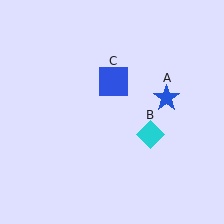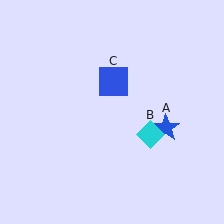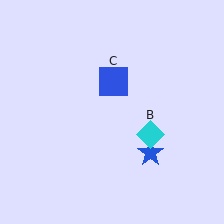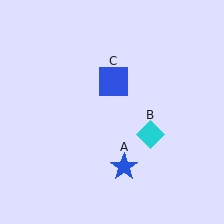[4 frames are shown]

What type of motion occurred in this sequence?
The blue star (object A) rotated clockwise around the center of the scene.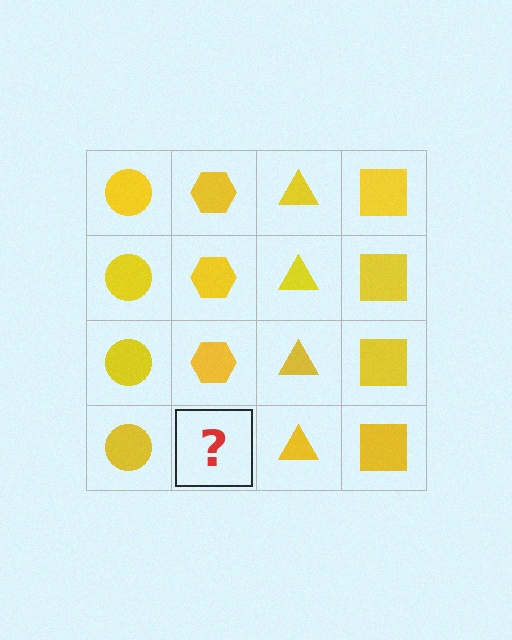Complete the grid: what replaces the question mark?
The question mark should be replaced with a yellow hexagon.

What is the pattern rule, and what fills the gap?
The rule is that each column has a consistent shape. The gap should be filled with a yellow hexagon.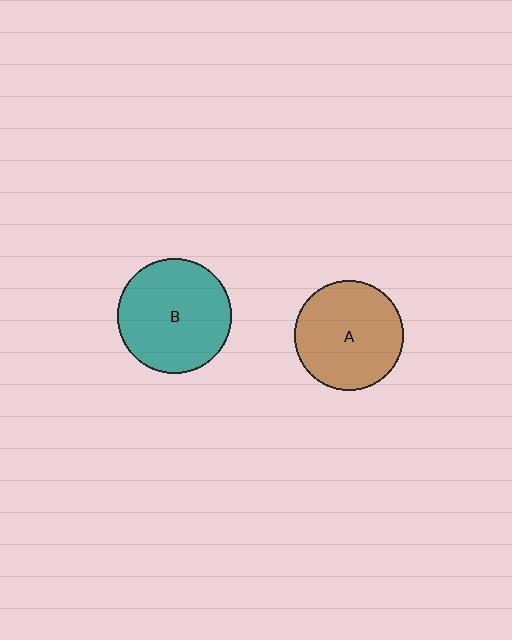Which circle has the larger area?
Circle B (teal).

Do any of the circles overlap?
No, none of the circles overlap.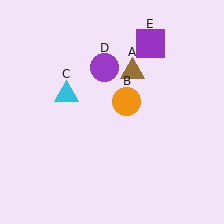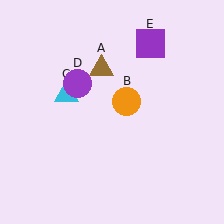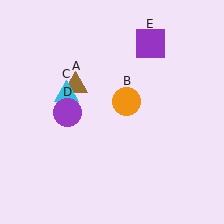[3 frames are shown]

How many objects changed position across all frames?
2 objects changed position: brown triangle (object A), purple circle (object D).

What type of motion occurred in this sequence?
The brown triangle (object A), purple circle (object D) rotated counterclockwise around the center of the scene.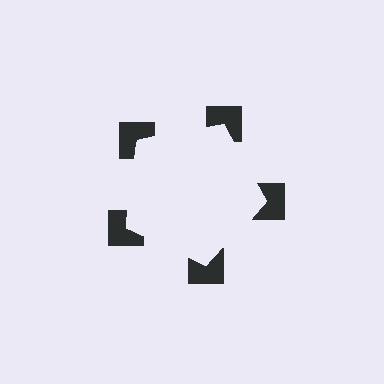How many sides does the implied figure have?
5 sides.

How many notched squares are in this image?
There are 5 — one at each vertex of the illusory pentagon.